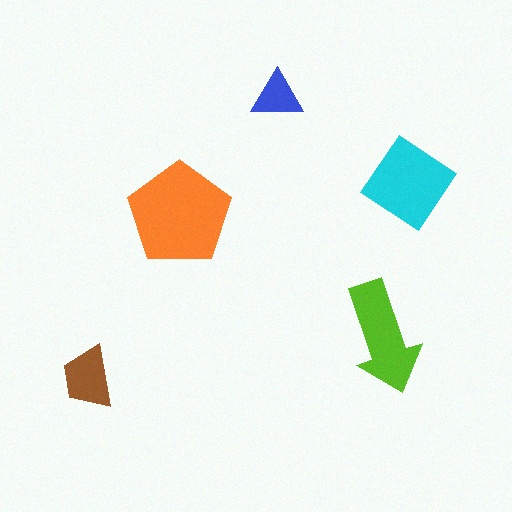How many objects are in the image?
There are 5 objects in the image.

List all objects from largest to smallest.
The orange pentagon, the cyan diamond, the lime arrow, the brown trapezoid, the blue triangle.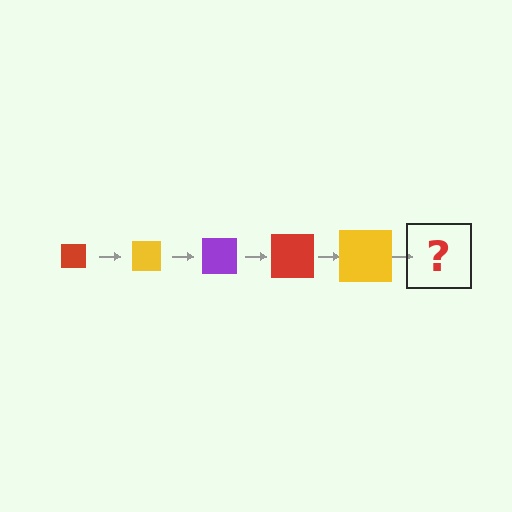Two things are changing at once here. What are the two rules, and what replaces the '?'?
The two rules are that the square grows larger each step and the color cycles through red, yellow, and purple. The '?' should be a purple square, larger than the previous one.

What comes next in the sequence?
The next element should be a purple square, larger than the previous one.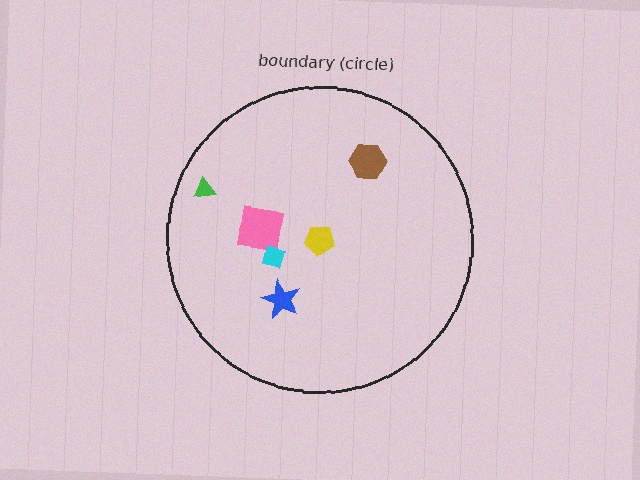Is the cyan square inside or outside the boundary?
Inside.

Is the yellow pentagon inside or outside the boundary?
Inside.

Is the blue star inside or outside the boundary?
Inside.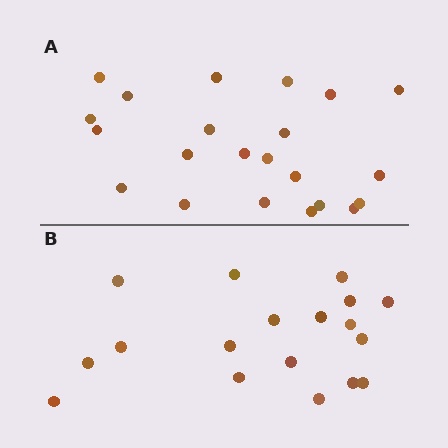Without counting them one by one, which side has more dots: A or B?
Region A (the top region) has more dots.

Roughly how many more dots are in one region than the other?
Region A has about 4 more dots than region B.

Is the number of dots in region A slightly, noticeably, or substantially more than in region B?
Region A has only slightly more — the two regions are fairly close. The ratio is roughly 1.2 to 1.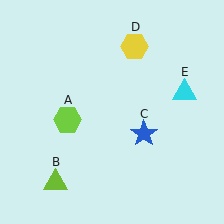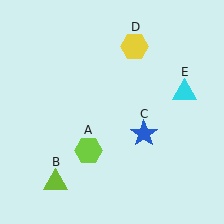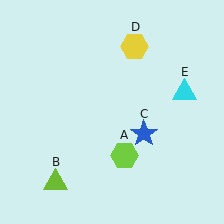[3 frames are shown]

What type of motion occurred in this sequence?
The lime hexagon (object A) rotated counterclockwise around the center of the scene.